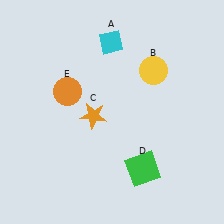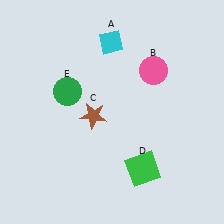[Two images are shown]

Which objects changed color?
B changed from yellow to pink. C changed from orange to brown. E changed from orange to green.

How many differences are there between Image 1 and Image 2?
There are 3 differences between the two images.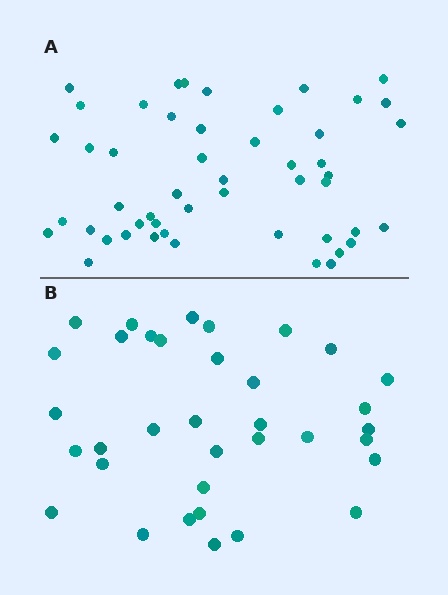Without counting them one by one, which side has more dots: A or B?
Region A (the top region) has more dots.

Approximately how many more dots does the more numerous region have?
Region A has approximately 15 more dots than region B.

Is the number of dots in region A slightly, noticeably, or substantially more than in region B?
Region A has noticeably more, but not dramatically so. The ratio is roughly 1.4 to 1.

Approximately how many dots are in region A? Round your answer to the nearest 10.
About 50 dots.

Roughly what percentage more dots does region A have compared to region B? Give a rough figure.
About 45% more.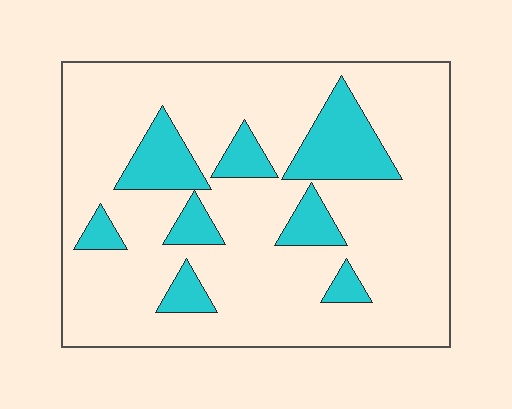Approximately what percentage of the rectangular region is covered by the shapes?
Approximately 20%.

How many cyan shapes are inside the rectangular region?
8.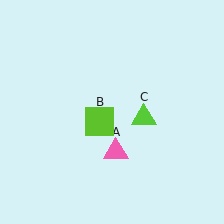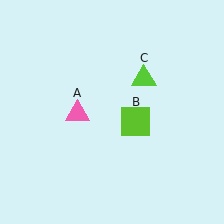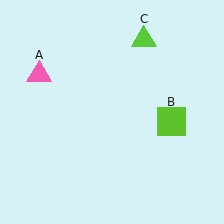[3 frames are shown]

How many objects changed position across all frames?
3 objects changed position: pink triangle (object A), lime square (object B), lime triangle (object C).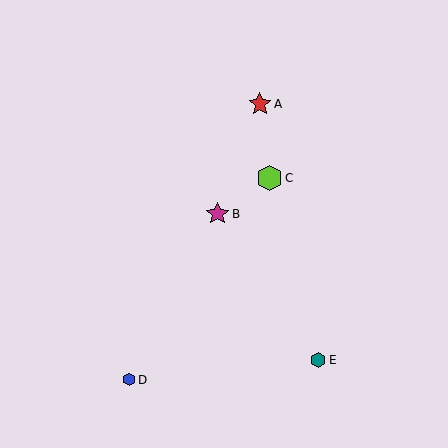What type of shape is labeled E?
Shape E is a teal hexagon.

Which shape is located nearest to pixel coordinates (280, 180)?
The lime hexagon (labeled C) at (269, 178) is nearest to that location.